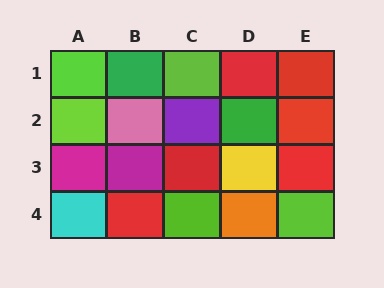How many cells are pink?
1 cell is pink.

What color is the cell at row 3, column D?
Yellow.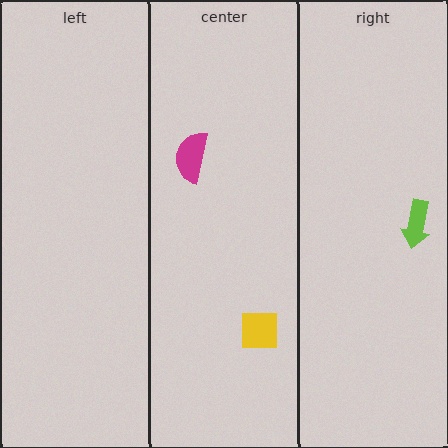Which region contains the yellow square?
The center region.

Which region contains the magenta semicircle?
The center region.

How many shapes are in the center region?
2.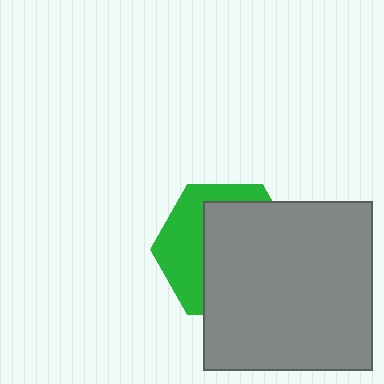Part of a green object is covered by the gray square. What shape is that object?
It is a hexagon.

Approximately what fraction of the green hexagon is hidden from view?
Roughly 61% of the green hexagon is hidden behind the gray square.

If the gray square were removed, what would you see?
You would see the complete green hexagon.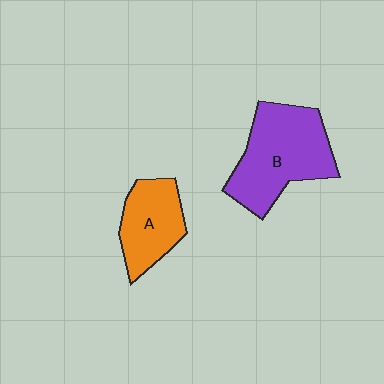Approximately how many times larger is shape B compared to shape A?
Approximately 1.6 times.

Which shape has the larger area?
Shape B (purple).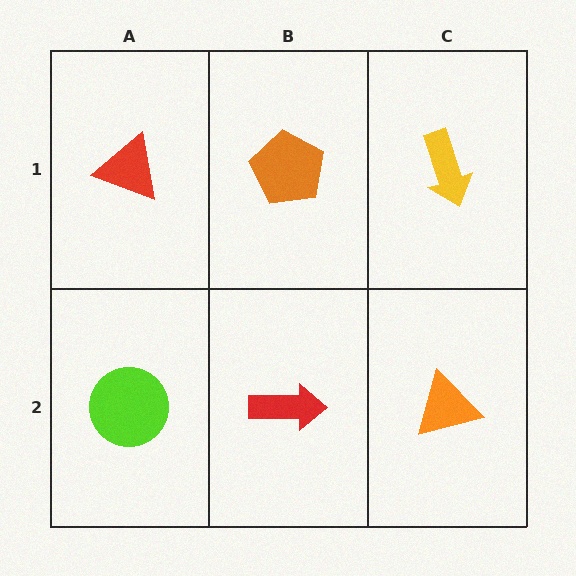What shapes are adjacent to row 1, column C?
An orange triangle (row 2, column C), an orange pentagon (row 1, column B).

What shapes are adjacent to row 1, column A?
A lime circle (row 2, column A), an orange pentagon (row 1, column B).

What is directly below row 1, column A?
A lime circle.